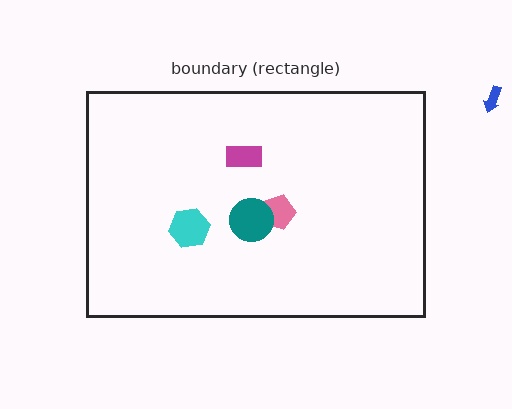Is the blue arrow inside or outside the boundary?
Outside.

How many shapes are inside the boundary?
4 inside, 1 outside.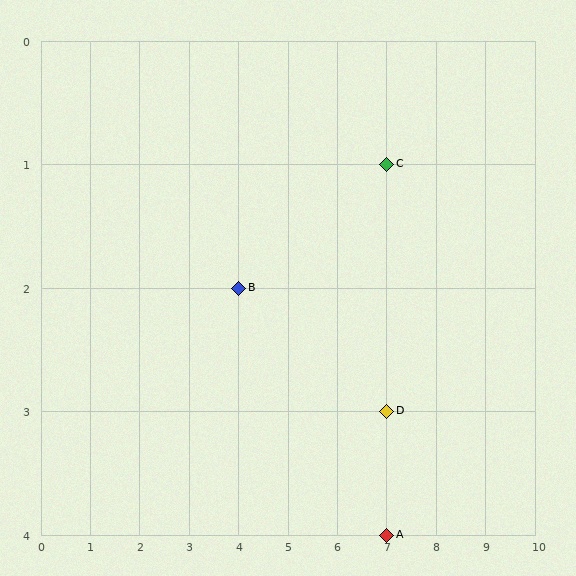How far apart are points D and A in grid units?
Points D and A are 1 row apart.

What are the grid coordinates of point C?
Point C is at grid coordinates (7, 1).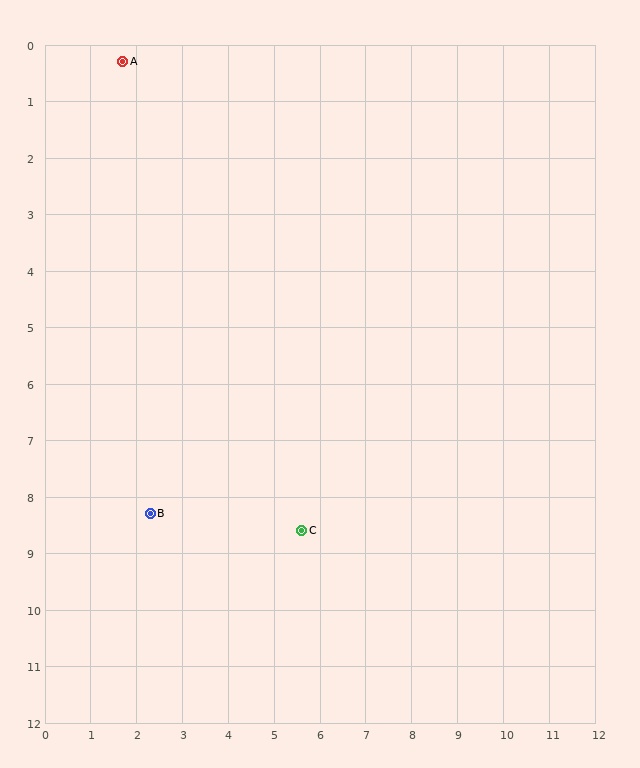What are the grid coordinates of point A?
Point A is at approximately (1.7, 0.3).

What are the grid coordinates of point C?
Point C is at approximately (5.6, 8.6).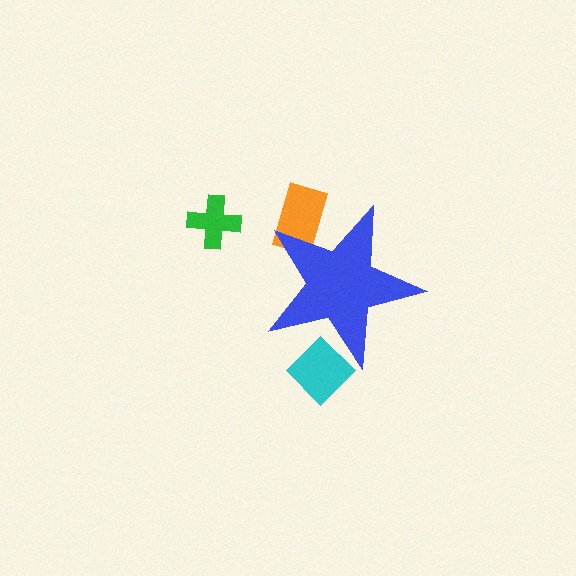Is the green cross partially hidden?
No, the green cross is fully visible.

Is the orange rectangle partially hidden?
Yes, the orange rectangle is partially hidden behind the blue star.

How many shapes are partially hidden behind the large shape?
2 shapes are partially hidden.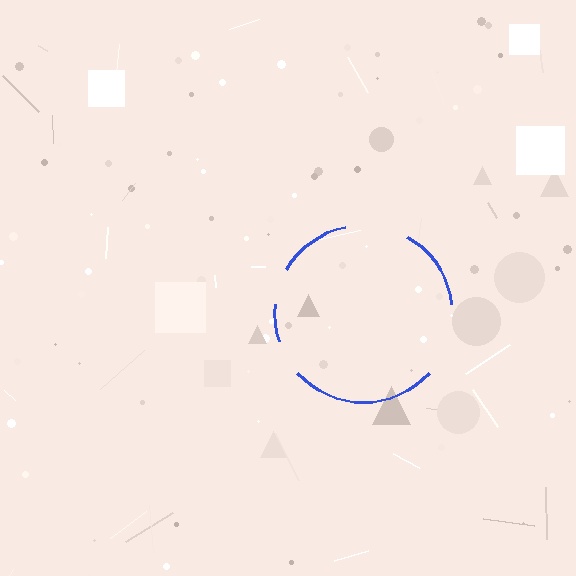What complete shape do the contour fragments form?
The contour fragments form a circle.